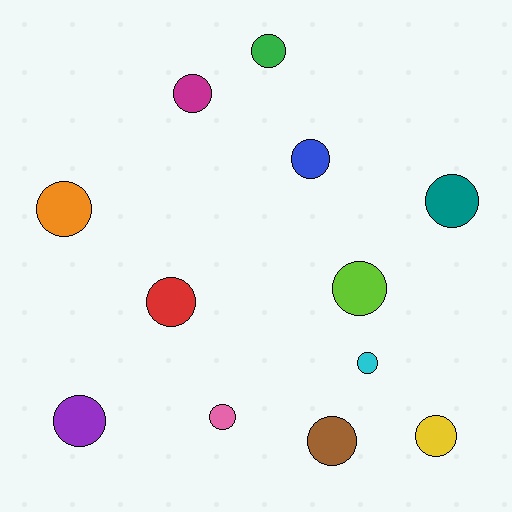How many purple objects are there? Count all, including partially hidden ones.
There is 1 purple object.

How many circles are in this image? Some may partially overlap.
There are 12 circles.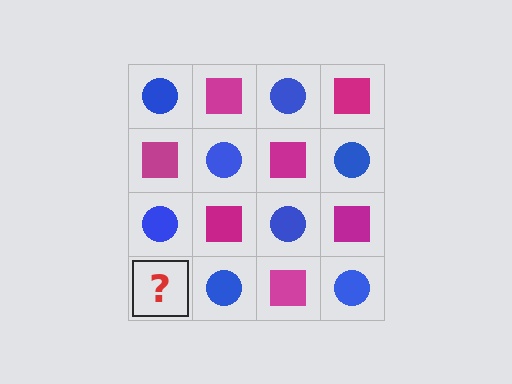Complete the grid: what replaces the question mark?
The question mark should be replaced with a magenta square.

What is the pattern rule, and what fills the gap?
The rule is that it alternates blue circle and magenta square in a checkerboard pattern. The gap should be filled with a magenta square.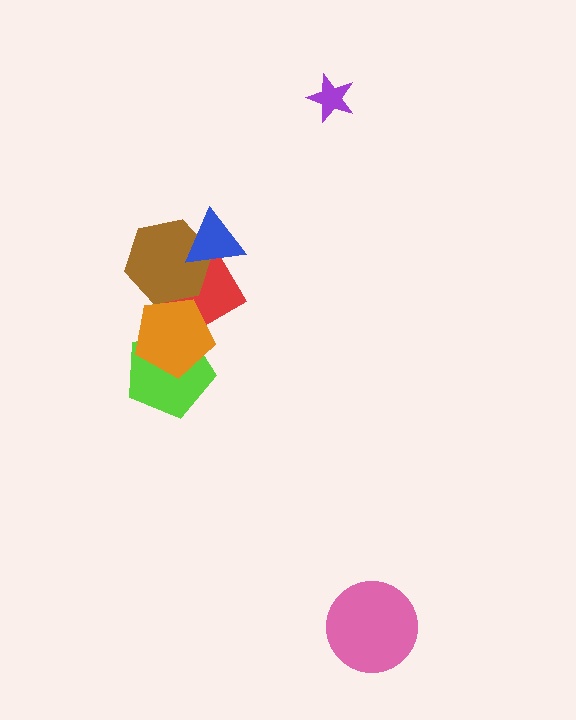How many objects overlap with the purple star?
0 objects overlap with the purple star.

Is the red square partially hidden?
Yes, it is partially covered by another shape.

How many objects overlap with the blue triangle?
2 objects overlap with the blue triangle.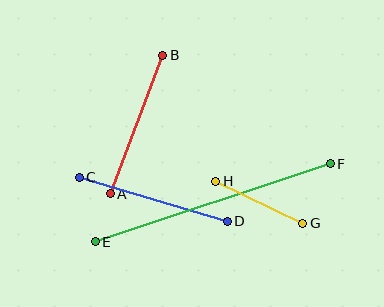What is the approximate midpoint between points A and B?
The midpoint is at approximately (137, 125) pixels.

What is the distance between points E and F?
The distance is approximately 248 pixels.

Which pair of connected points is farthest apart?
Points E and F are farthest apart.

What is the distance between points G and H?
The distance is approximately 97 pixels.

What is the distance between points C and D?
The distance is approximately 155 pixels.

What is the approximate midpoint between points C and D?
The midpoint is at approximately (153, 199) pixels.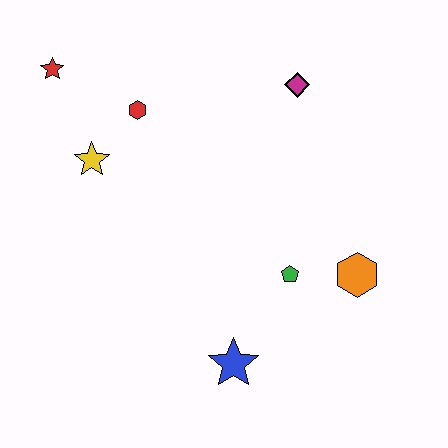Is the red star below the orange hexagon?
No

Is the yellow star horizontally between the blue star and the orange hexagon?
No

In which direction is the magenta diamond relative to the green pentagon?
The magenta diamond is above the green pentagon.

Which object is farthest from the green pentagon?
The red star is farthest from the green pentagon.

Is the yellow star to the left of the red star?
No